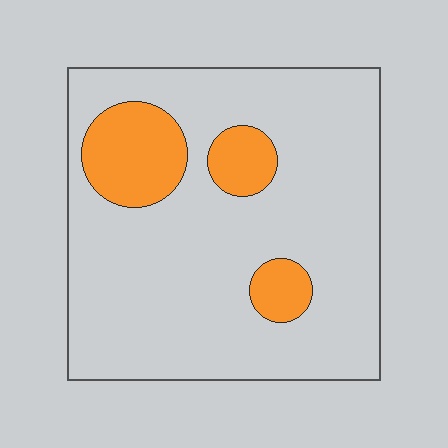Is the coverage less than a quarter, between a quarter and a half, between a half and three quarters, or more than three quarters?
Less than a quarter.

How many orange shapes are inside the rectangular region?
3.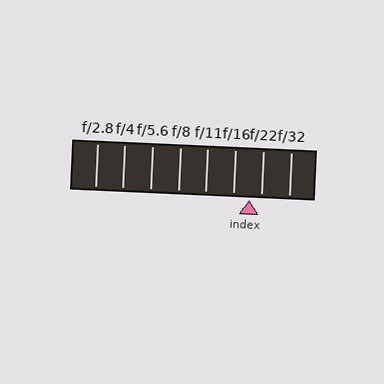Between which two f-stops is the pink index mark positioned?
The index mark is between f/16 and f/22.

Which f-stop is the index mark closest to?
The index mark is closest to f/22.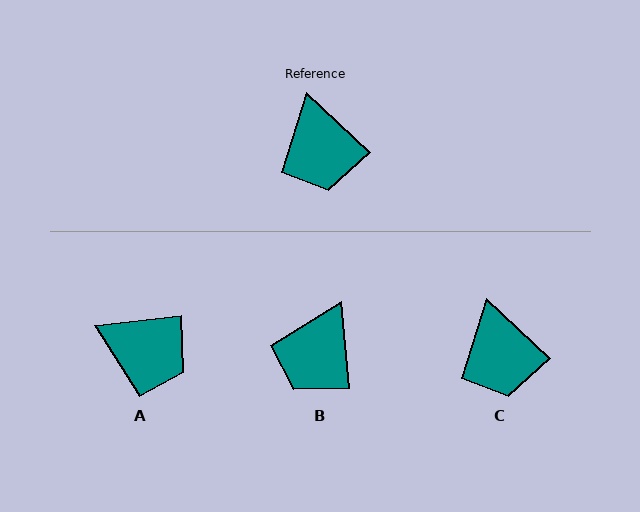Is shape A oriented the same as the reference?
No, it is off by about 50 degrees.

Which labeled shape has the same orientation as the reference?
C.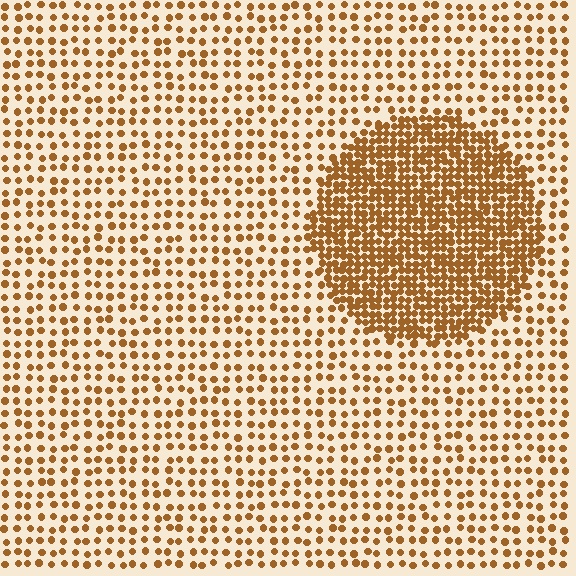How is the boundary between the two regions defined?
The boundary is defined by a change in element density (approximately 2.6x ratio). All elements are the same color, size, and shape.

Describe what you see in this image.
The image contains small brown elements arranged at two different densities. A circle-shaped region is visible where the elements are more densely packed than the surrounding area.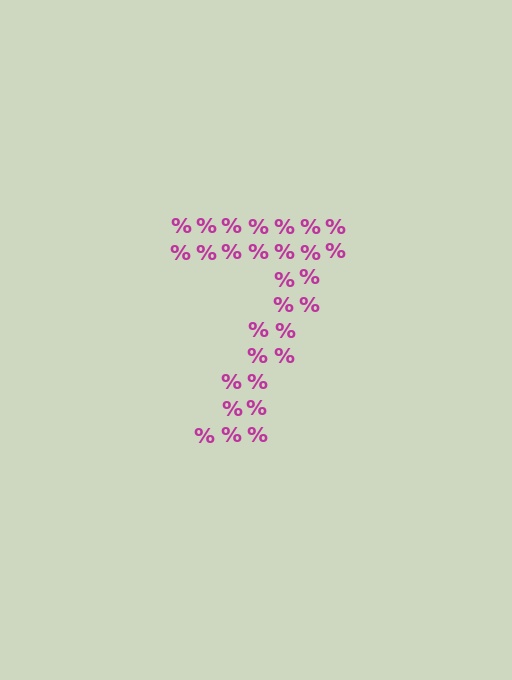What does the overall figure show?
The overall figure shows the digit 7.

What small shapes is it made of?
It is made of small percent signs.